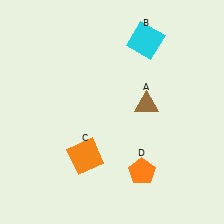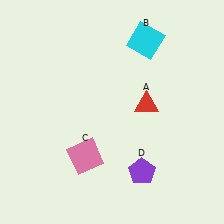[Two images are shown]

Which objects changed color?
A changed from brown to red. C changed from orange to pink. D changed from orange to purple.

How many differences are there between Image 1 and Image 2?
There are 3 differences between the two images.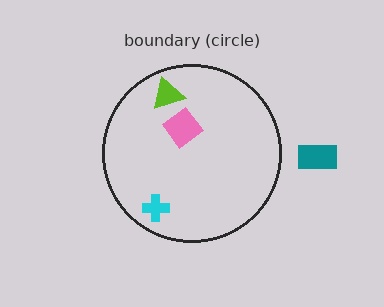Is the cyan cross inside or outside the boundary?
Inside.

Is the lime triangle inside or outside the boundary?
Inside.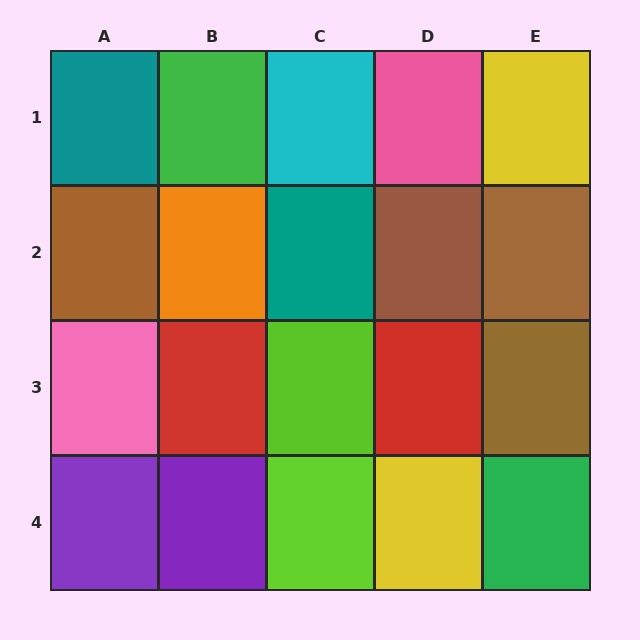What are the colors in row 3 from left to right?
Pink, red, lime, red, brown.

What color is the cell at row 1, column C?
Cyan.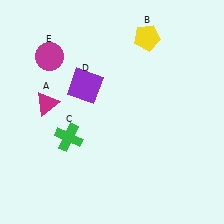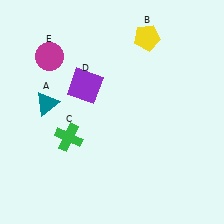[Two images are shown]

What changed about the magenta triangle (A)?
In Image 1, A is magenta. In Image 2, it changed to teal.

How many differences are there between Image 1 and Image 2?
There is 1 difference between the two images.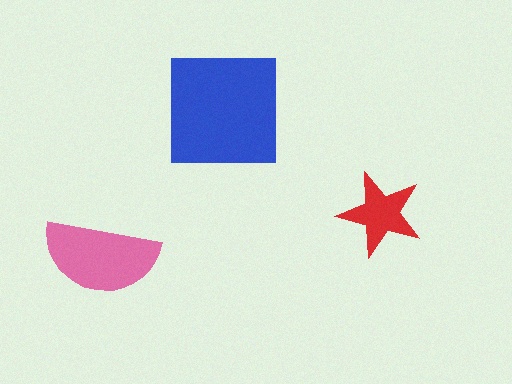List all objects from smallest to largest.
The red star, the pink semicircle, the blue square.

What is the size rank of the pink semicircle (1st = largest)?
2nd.